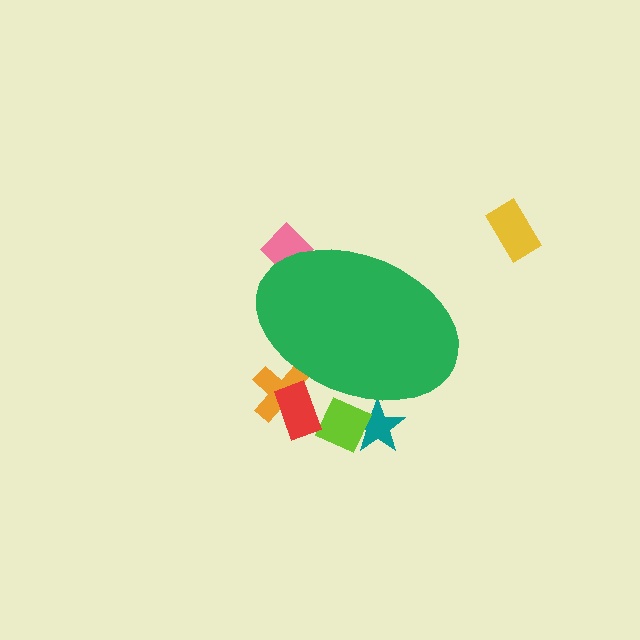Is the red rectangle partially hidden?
Yes, the red rectangle is partially hidden behind the green ellipse.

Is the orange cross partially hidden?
Yes, the orange cross is partially hidden behind the green ellipse.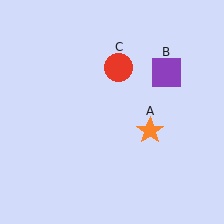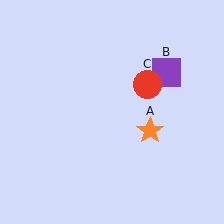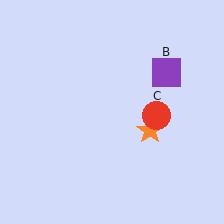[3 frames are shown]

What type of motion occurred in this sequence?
The red circle (object C) rotated clockwise around the center of the scene.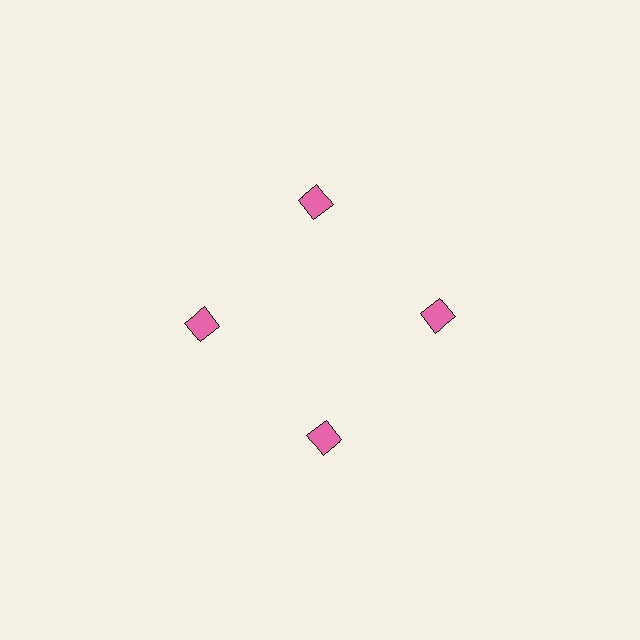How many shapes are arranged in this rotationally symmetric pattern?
There are 4 shapes, arranged in 4 groups of 1.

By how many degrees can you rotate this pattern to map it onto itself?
The pattern maps onto itself every 90 degrees of rotation.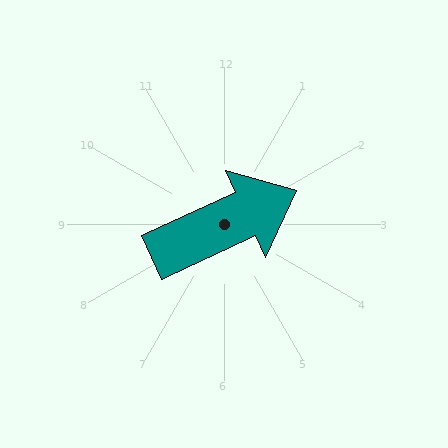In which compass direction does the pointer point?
Northeast.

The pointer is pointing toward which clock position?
Roughly 2 o'clock.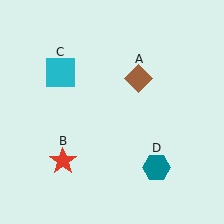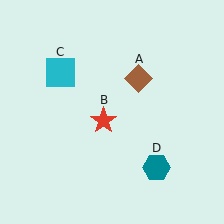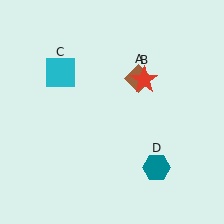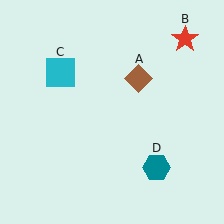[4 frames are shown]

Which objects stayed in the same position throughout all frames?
Brown diamond (object A) and cyan square (object C) and teal hexagon (object D) remained stationary.